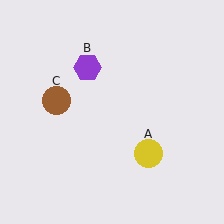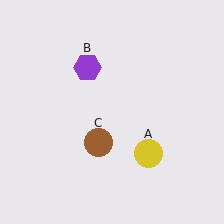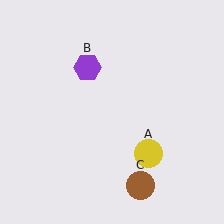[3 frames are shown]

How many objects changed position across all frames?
1 object changed position: brown circle (object C).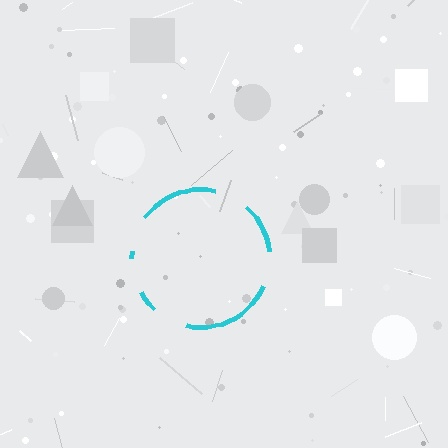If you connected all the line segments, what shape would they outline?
They would outline a circle.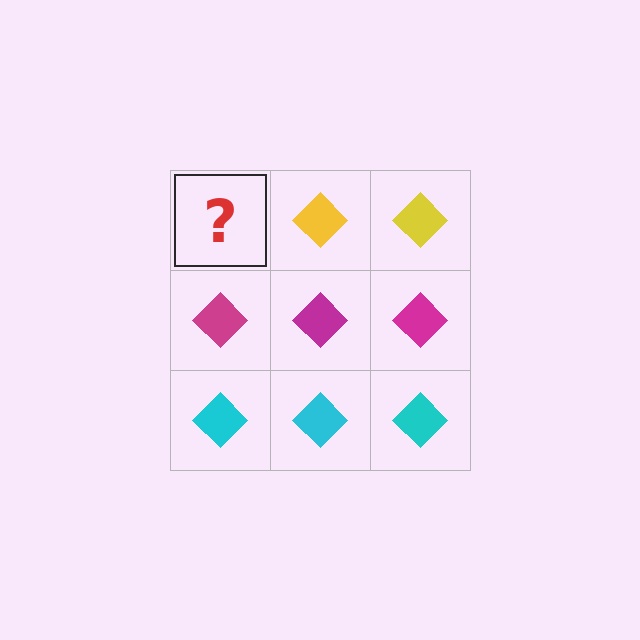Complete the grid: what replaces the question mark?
The question mark should be replaced with a yellow diamond.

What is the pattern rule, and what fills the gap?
The rule is that each row has a consistent color. The gap should be filled with a yellow diamond.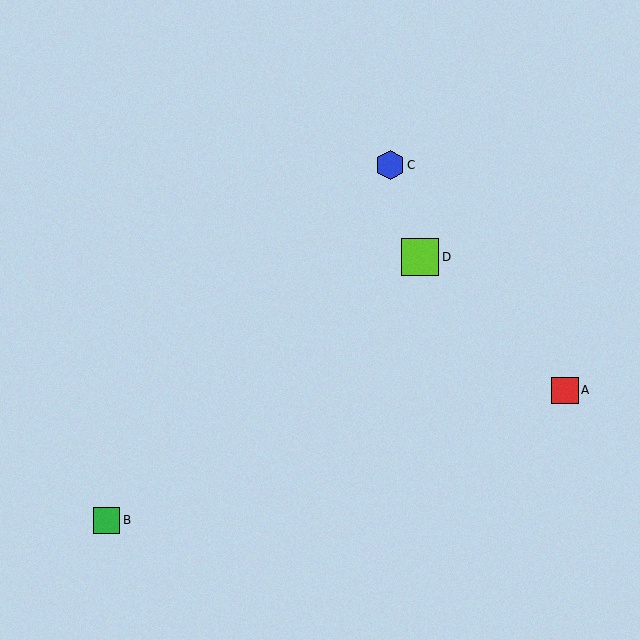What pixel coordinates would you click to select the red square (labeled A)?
Click at (565, 390) to select the red square A.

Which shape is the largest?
The lime square (labeled D) is the largest.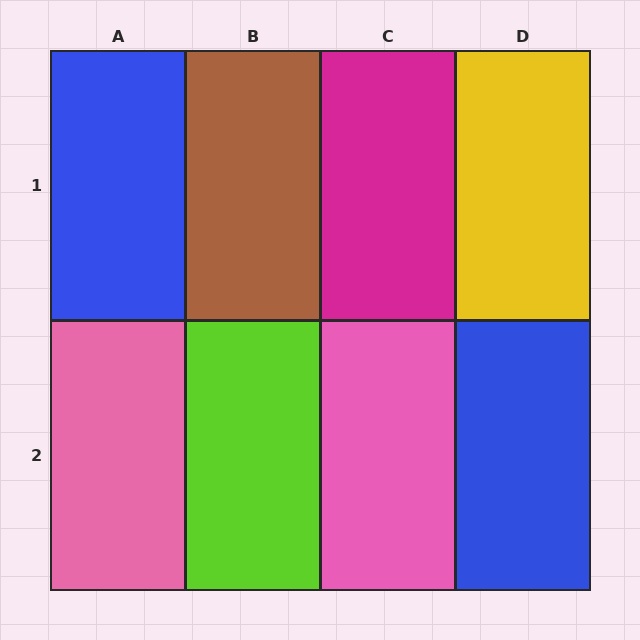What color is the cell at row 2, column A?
Pink.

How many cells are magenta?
1 cell is magenta.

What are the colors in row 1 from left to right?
Blue, brown, magenta, yellow.